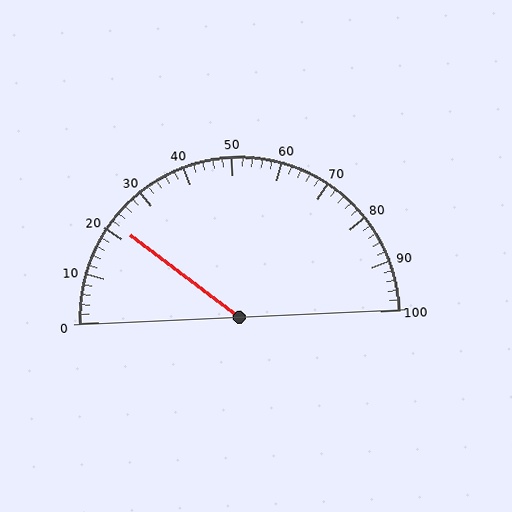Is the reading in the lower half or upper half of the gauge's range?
The reading is in the lower half of the range (0 to 100).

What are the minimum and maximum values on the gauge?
The gauge ranges from 0 to 100.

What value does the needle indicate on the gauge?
The needle indicates approximately 22.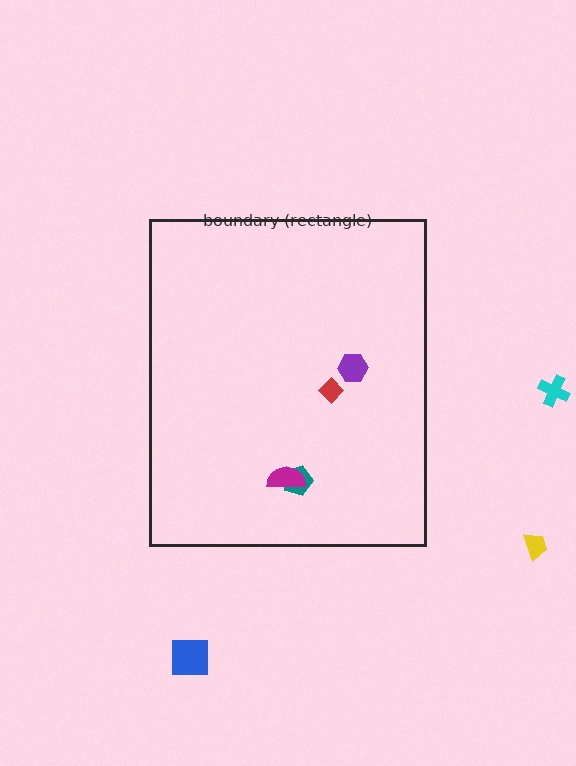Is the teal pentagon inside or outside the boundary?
Inside.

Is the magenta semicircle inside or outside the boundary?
Inside.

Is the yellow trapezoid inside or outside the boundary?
Outside.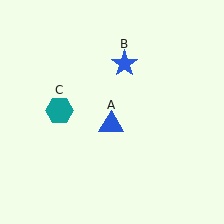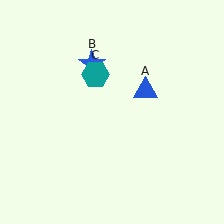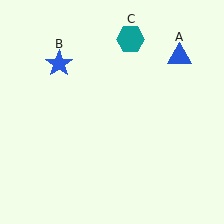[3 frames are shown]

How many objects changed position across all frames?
3 objects changed position: blue triangle (object A), blue star (object B), teal hexagon (object C).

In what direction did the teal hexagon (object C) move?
The teal hexagon (object C) moved up and to the right.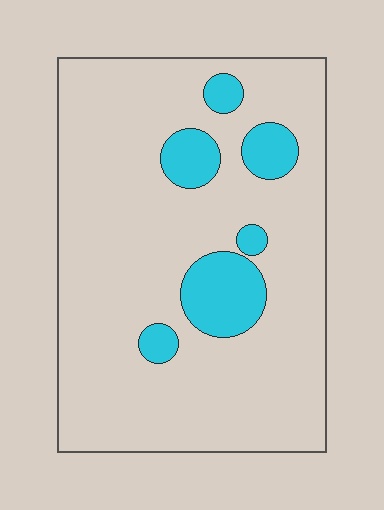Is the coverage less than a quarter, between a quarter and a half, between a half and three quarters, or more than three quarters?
Less than a quarter.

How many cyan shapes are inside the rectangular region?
6.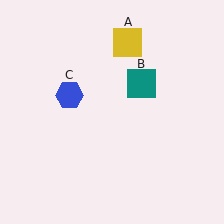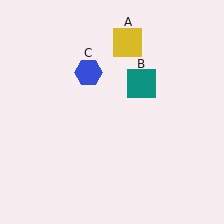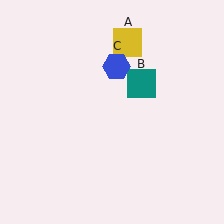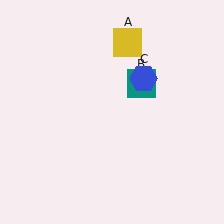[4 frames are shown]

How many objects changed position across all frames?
1 object changed position: blue hexagon (object C).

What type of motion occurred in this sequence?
The blue hexagon (object C) rotated clockwise around the center of the scene.